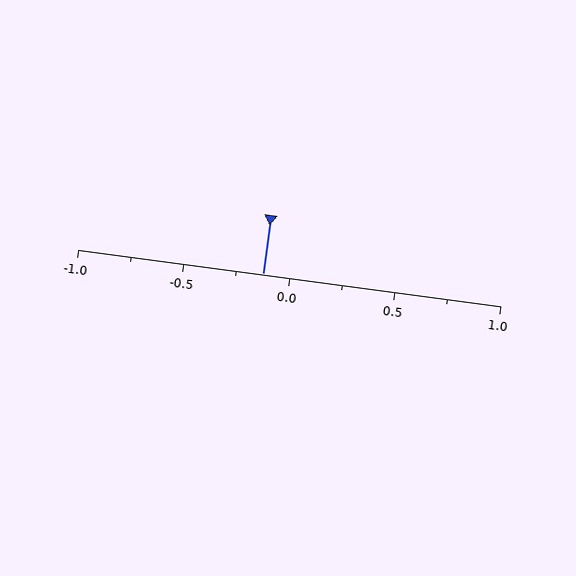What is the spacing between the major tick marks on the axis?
The major ticks are spaced 0.5 apart.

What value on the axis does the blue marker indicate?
The marker indicates approximately -0.12.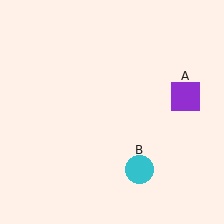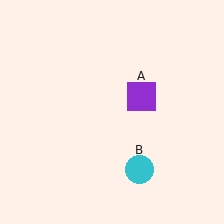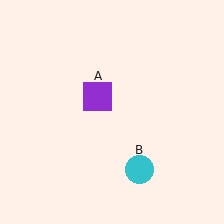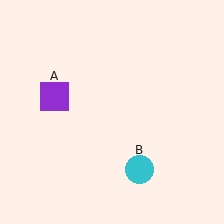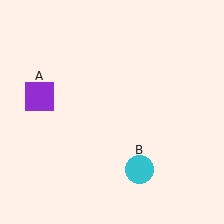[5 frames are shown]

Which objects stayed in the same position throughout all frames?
Cyan circle (object B) remained stationary.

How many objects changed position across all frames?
1 object changed position: purple square (object A).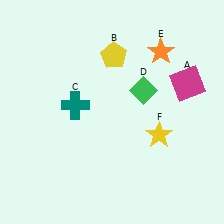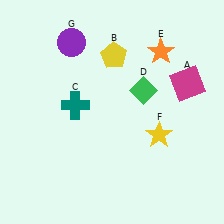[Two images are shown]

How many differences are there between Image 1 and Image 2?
There is 1 difference between the two images.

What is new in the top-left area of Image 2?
A purple circle (G) was added in the top-left area of Image 2.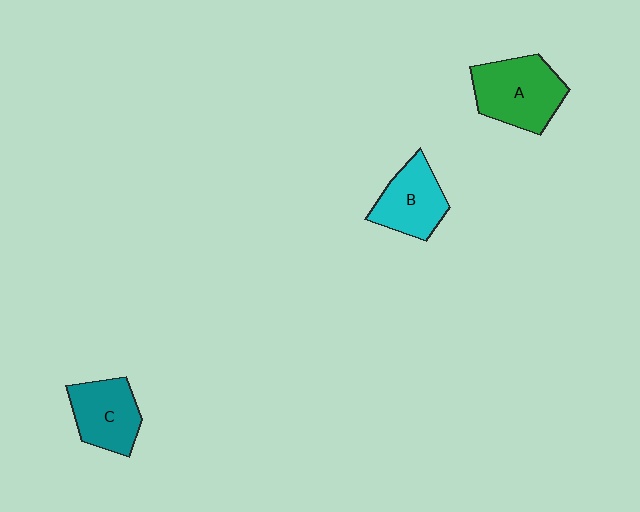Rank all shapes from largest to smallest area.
From largest to smallest: A (green), C (teal), B (cyan).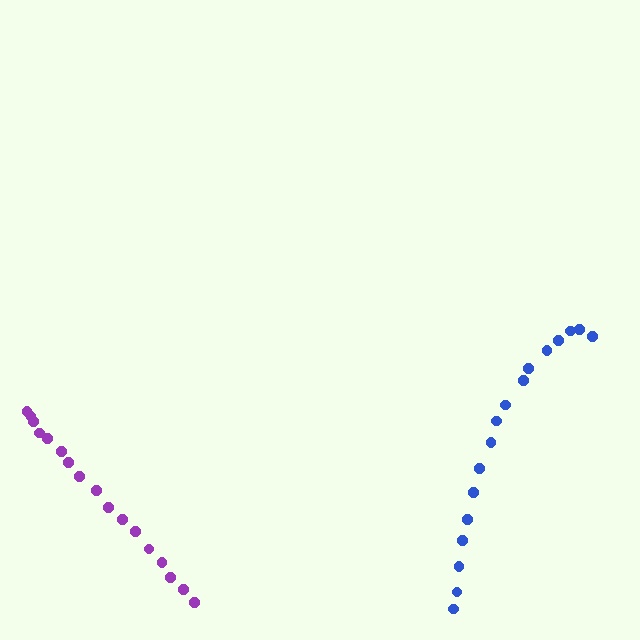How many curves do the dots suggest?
There are 2 distinct paths.